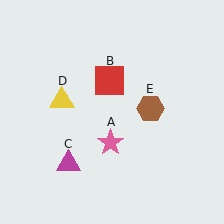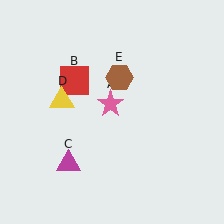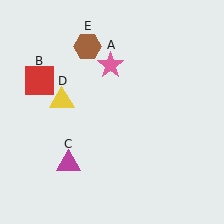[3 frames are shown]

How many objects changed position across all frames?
3 objects changed position: pink star (object A), red square (object B), brown hexagon (object E).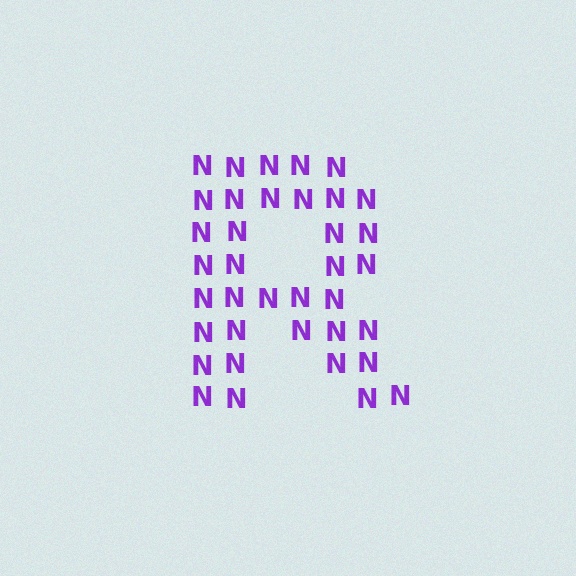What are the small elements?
The small elements are letter N's.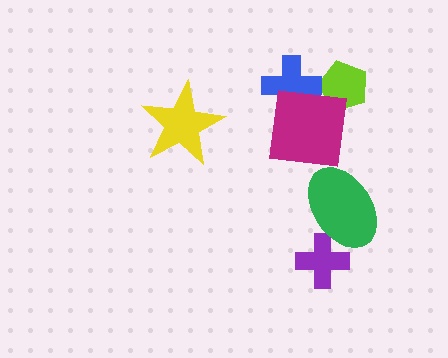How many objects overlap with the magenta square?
2 objects overlap with the magenta square.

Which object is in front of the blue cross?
The magenta square is in front of the blue cross.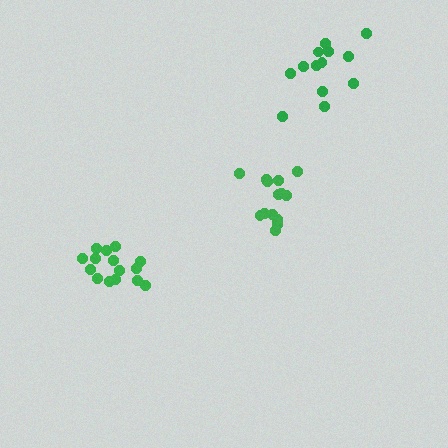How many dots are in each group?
Group 1: 13 dots, Group 2: 15 dots, Group 3: 14 dots (42 total).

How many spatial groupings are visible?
There are 3 spatial groupings.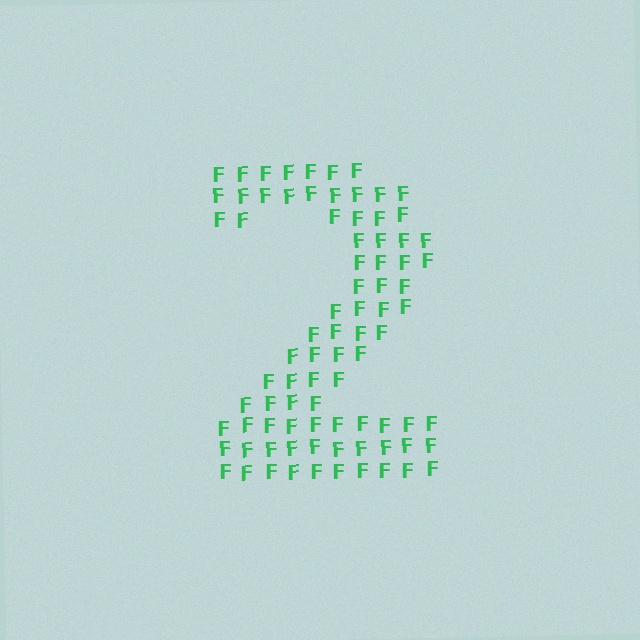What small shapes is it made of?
It is made of small letter F's.